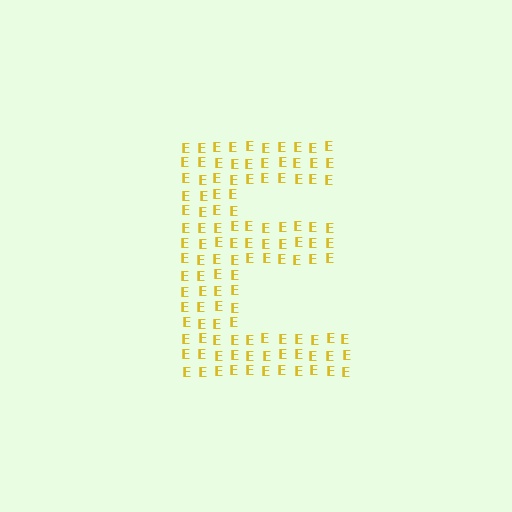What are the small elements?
The small elements are letter E's.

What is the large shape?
The large shape is the letter E.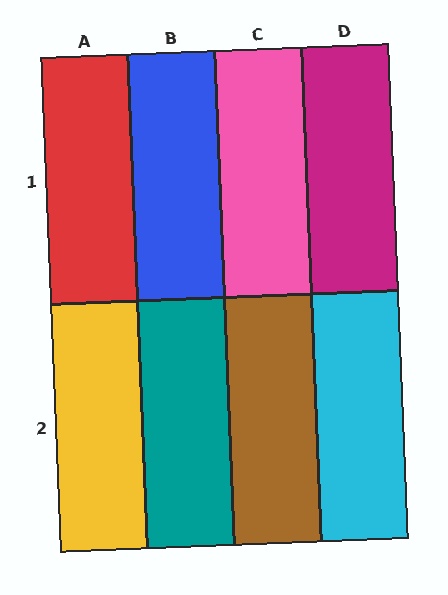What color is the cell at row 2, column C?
Brown.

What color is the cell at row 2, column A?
Yellow.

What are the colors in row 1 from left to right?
Red, blue, pink, magenta.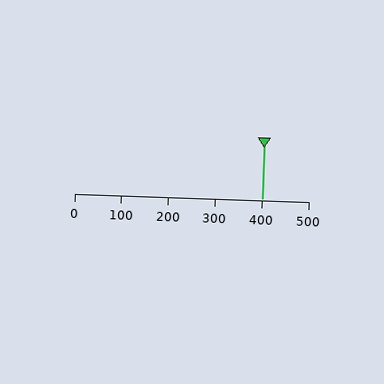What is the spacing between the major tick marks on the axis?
The major ticks are spaced 100 apart.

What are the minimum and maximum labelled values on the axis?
The axis runs from 0 to 500.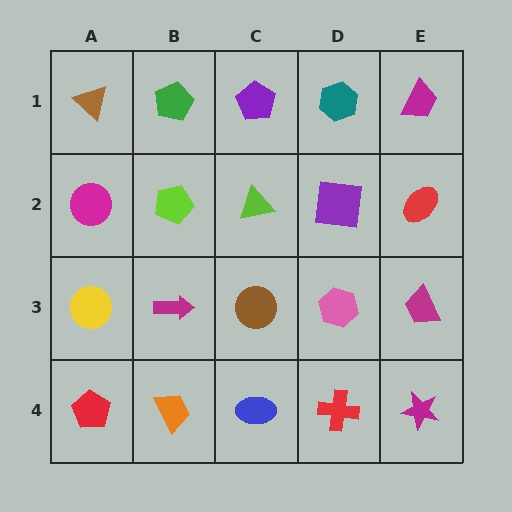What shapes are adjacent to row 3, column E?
A red ellipse (row 2, column E), a magenta star (row 4, column E), a pink hexagon (row 3, column D).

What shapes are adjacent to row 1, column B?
A lime pentagon (row 2, column B), a brown triangle (row 1, column A), a purple pentagon (row 1, column C).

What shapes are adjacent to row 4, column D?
A pink hexagon (row 3, column D), a blue ellipse (row 4, column C), a magenta star (row 4, column E).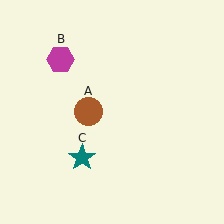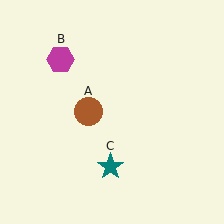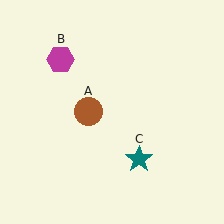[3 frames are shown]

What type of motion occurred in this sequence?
The teal star (object C) rotated counterclockwise around the center of the scene.